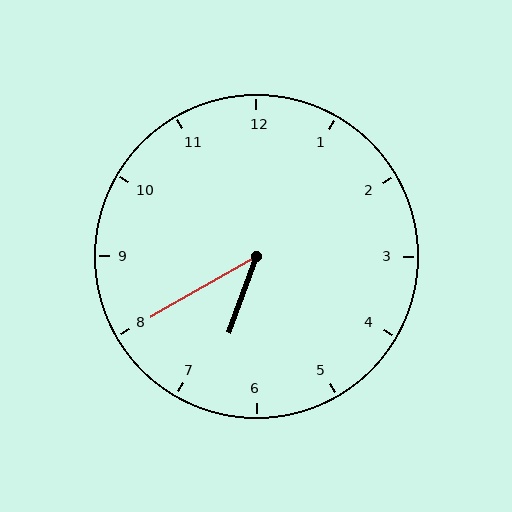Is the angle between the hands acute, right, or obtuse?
It is acute.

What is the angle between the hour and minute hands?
Approximately 40 degrees.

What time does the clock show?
6:40.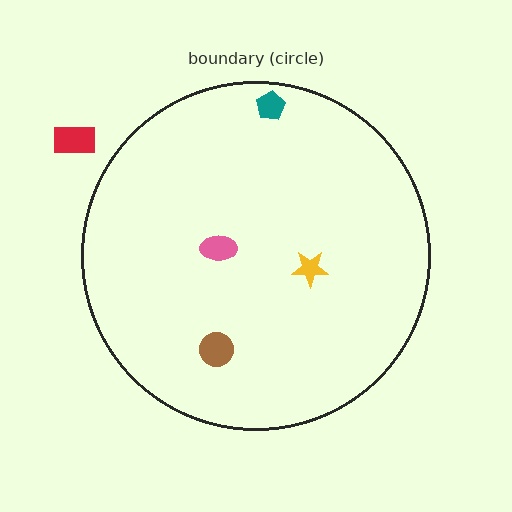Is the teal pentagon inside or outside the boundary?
Inside.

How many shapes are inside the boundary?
4 inside, 1 outside.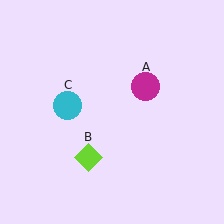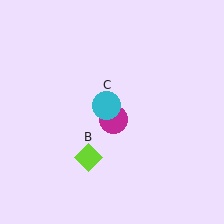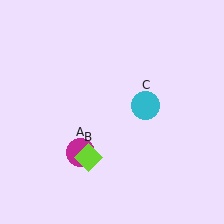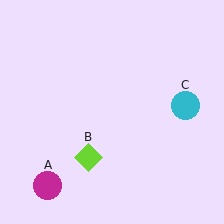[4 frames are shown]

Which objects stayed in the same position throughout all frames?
Lime diamond (object B) remained stationary.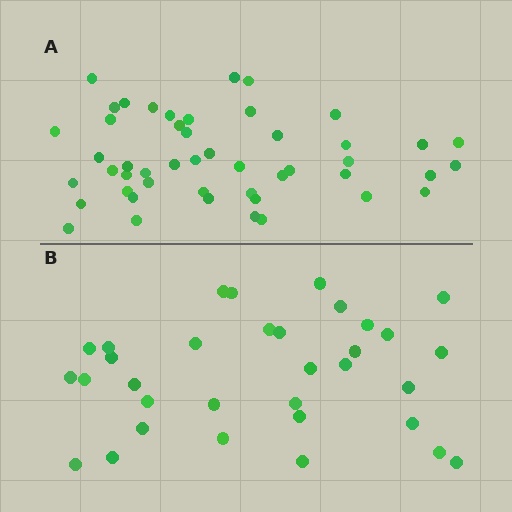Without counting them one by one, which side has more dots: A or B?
Region A (the top region) has more dots.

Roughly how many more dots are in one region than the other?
Region A has approximately 15 more dots than region B.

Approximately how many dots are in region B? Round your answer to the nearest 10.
About 30 dots. (The exact count is 33, which rounds to 30.)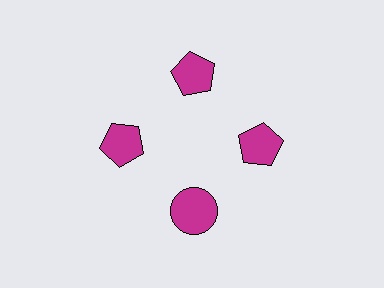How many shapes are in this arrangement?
There are 4 shapes arranged in a ring pattern.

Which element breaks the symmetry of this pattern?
The magenta circle at roughly the 6 o'clock position breaks the symmetry. All other shapes are magenta pentagons.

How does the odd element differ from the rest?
It has a different shape: circle instead of pentagon.